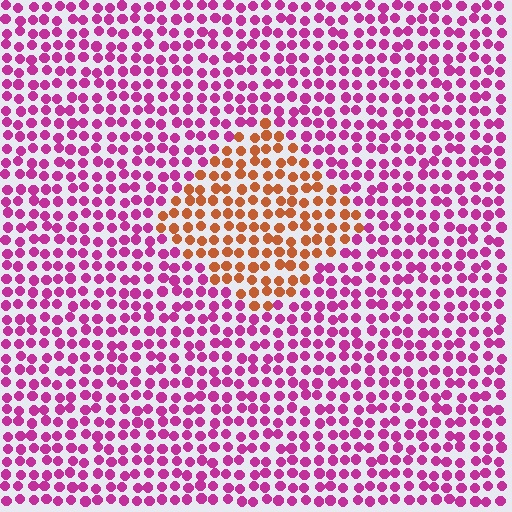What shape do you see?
I see a diamond.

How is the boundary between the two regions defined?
The boundary is defined purely by a slight shift in hue (about 62 degrees). Spacing, size, and orientation are identical on both sides.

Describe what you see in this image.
The image is filled with small magenta elements in a uniform arrangement. A diamond-shaped region is visible where the elements are tinted to a slightly different hue, forming a subtle color boundary.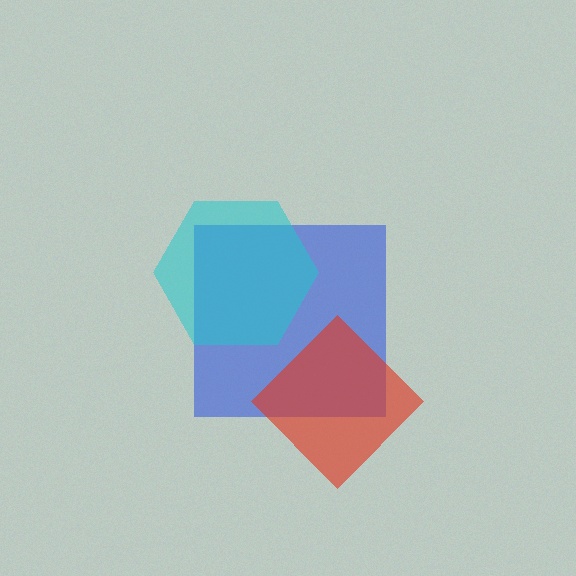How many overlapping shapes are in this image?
There are 3 overlapping shapes in the image.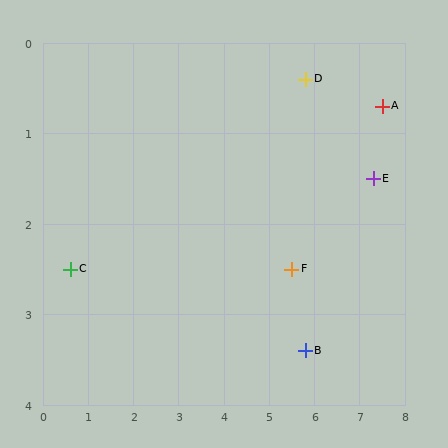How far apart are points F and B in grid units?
Points F and B are about 0.9 grid units apart.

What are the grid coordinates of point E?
Point E is at approximately (7.3, 1.5).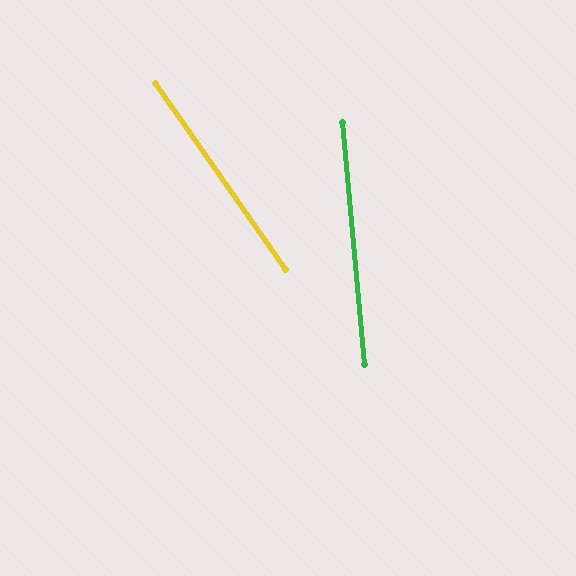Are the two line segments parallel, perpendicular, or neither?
Neither parallel nor perpendicular — they differ by about 30°.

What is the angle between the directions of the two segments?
Approximately 30 degrees.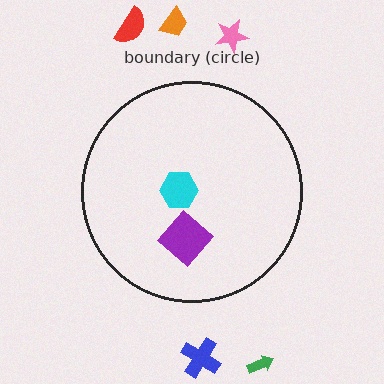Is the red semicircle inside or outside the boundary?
Outside.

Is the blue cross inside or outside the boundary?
Outside.